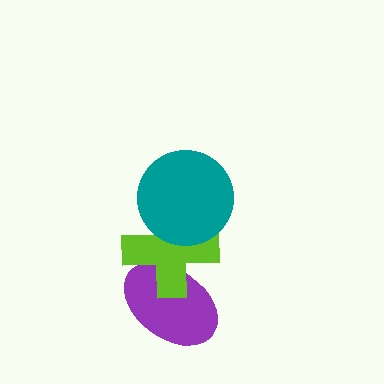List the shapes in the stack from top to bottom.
From top to bottom: the teal circle, the lime cross, the purple ellipse.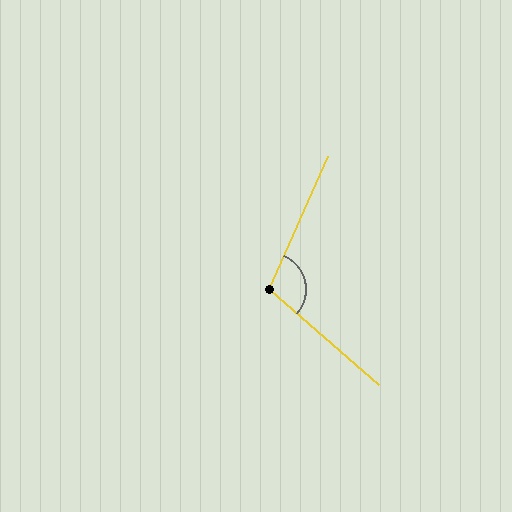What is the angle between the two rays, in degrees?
Approximately 107 degrees.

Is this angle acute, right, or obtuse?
It is obtuse.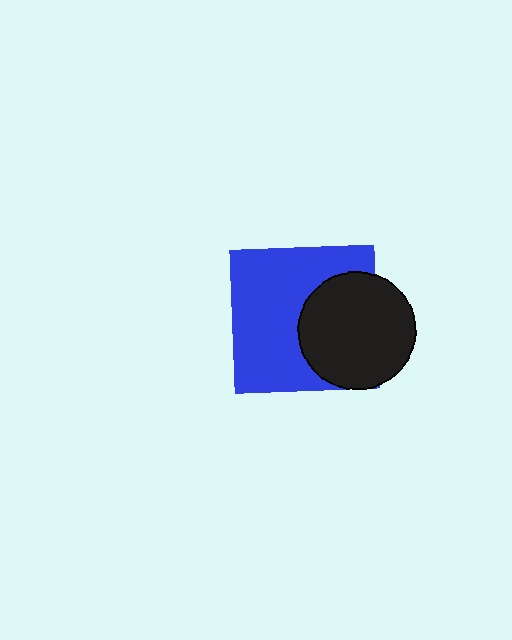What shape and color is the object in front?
The object in front is a black circle.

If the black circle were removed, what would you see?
You would see the complete blue square.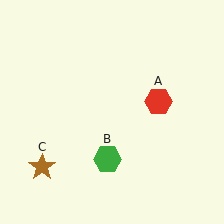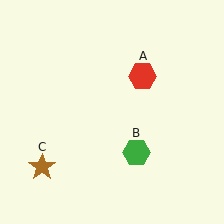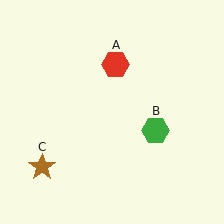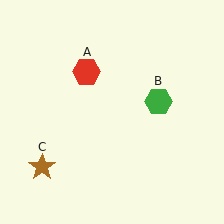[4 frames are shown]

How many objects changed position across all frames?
2 objects changed position: red hexagon (object A), green hexagon (object B).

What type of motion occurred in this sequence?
The red hexagon (object A), green hexagon (object B) rotated counterclockwise around the center of the scene.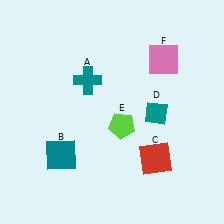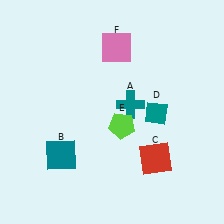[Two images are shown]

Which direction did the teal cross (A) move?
The teal cross (A) moved right.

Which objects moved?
The objects that moved are: the teal cross (A), the pink square (F).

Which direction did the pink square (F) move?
The pink square (F) moved left.